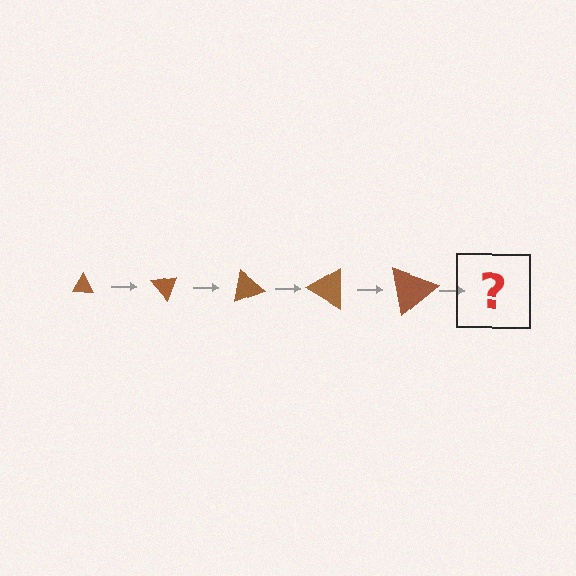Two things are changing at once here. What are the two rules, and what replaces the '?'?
The two rules are that the triangle grows larger each step and it rotates 50 degrees each step. The '?' should be a triangle, larger than the previous one and rotated 250 degrees from the start.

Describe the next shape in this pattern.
It should be a triangle, larger than the previous one and rotated 250 degrees from the start.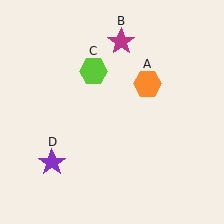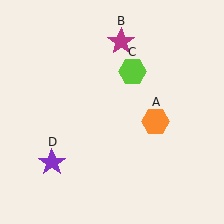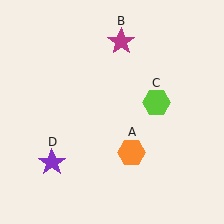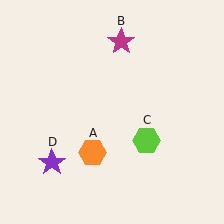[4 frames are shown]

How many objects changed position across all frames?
2 objects changed position: orange hexagon (object A), lime hexagon (object C).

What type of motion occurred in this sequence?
The orange hexagon (object A), lime hexagon (object C) rotated clockwise around the center of the scene.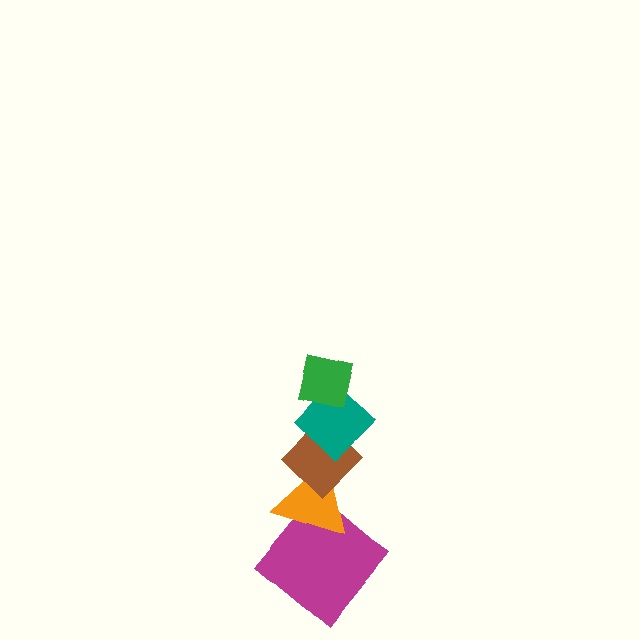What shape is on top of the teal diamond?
The green square is on top of the teal diamond.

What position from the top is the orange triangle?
The orange triangle is 4th from the top.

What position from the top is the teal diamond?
The teal diamond is 2nd from the top.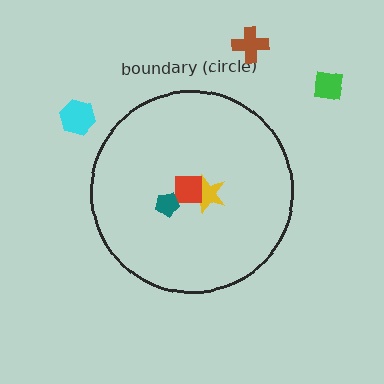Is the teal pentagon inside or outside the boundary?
Inside.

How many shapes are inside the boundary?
3 inside, 3 outside.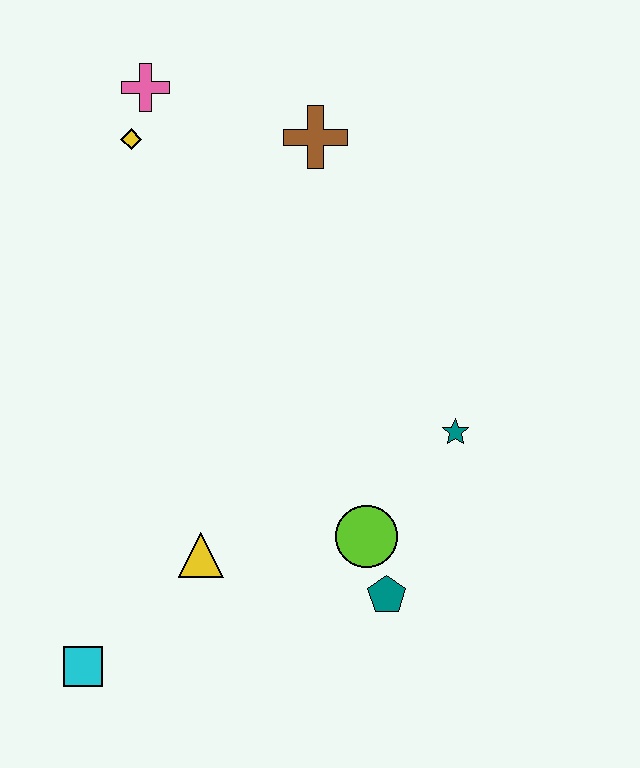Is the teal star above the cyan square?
Yes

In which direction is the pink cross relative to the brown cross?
The pink cross is to the left of the brown cross.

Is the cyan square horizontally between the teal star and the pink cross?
No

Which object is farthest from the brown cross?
The cyan square is farthest from the brown cross.